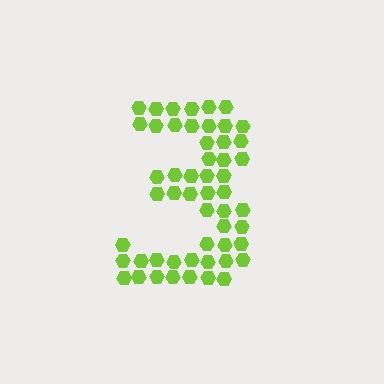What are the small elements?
The small elements are hexagons.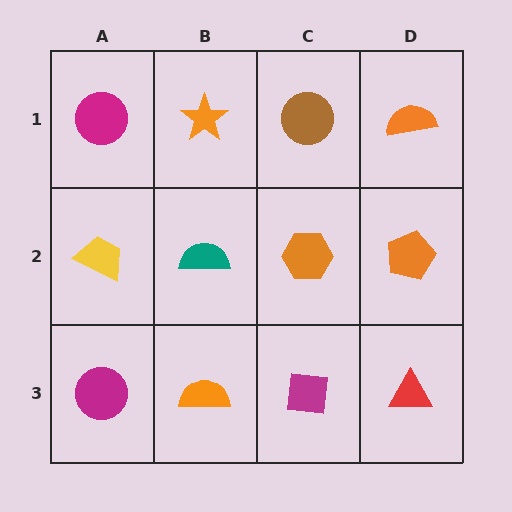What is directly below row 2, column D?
A red triangle.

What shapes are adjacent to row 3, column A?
A yellow trapezoid (row 2, column A), an orange semicircle (row 3, column B).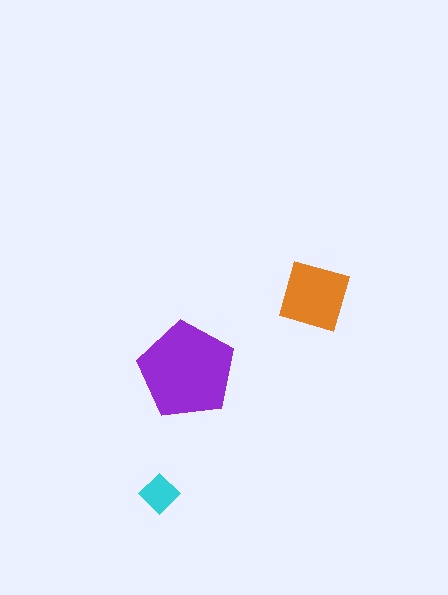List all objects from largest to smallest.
The purple pentagon, the orange square, the cyan diamond.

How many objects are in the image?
There are 3 objects in the image.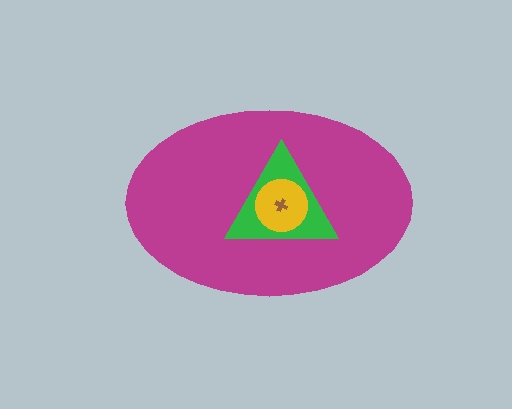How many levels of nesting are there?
4.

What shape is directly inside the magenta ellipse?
The green triangle.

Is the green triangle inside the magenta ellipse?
Yes.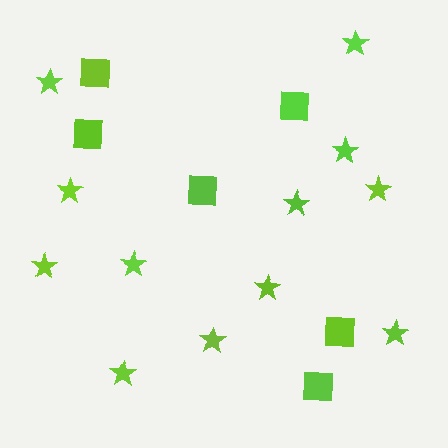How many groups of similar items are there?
There are 2 groups: one group of squares (6) and one group of stars (12).